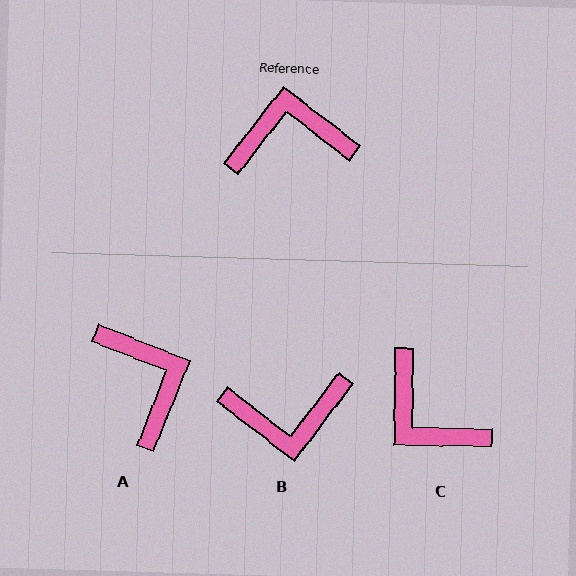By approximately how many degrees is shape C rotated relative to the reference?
Approximately 127 degrees counter-clockwise.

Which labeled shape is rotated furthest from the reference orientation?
B, about 180 degrees away.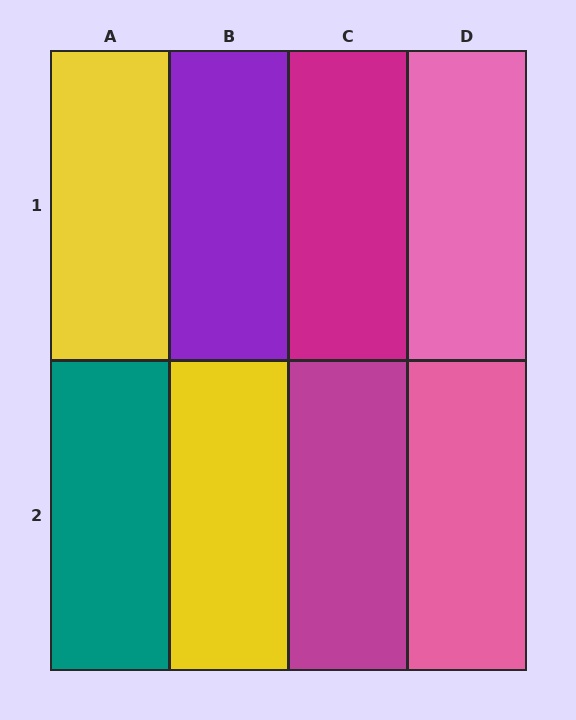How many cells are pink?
2 cells are pink.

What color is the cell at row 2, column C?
Magenta.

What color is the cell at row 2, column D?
Pink.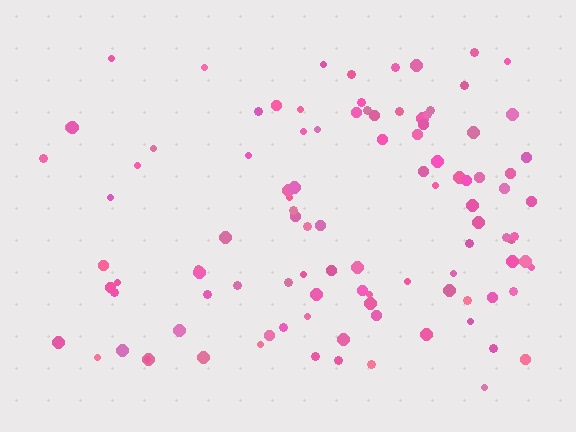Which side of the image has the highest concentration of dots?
The right.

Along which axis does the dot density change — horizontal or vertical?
Horizontal.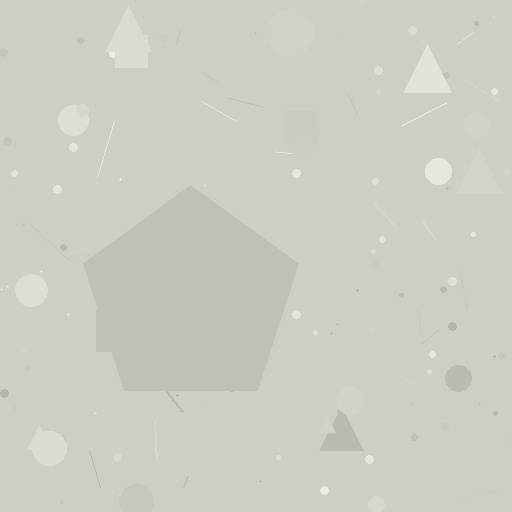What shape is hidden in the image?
A pentagon is hidden in the image.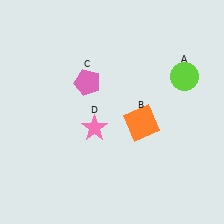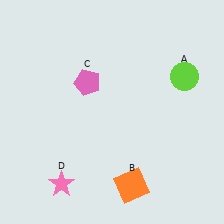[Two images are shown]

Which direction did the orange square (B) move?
The orange square (B) moved down.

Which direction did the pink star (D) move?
The pink star (D) moved down.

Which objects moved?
The objects that moved are: the orange square (B), the pink star (D).